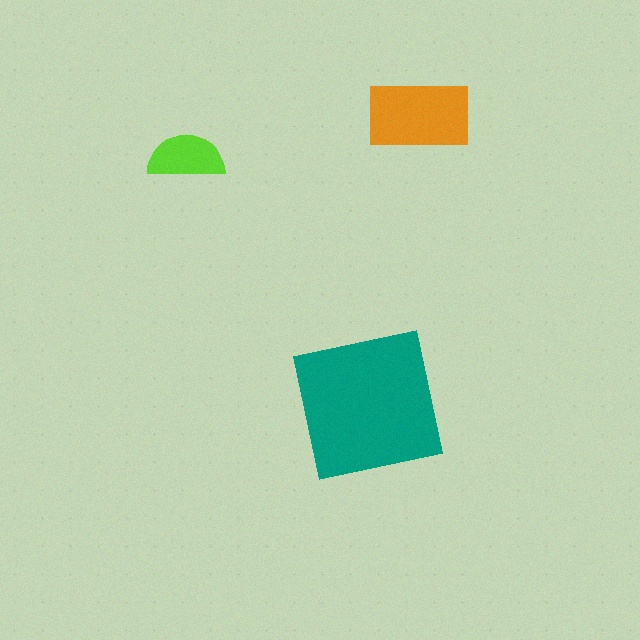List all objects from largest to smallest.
The teal square, the orange rectangle, the lime semicircle.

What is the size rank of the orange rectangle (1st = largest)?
2nd.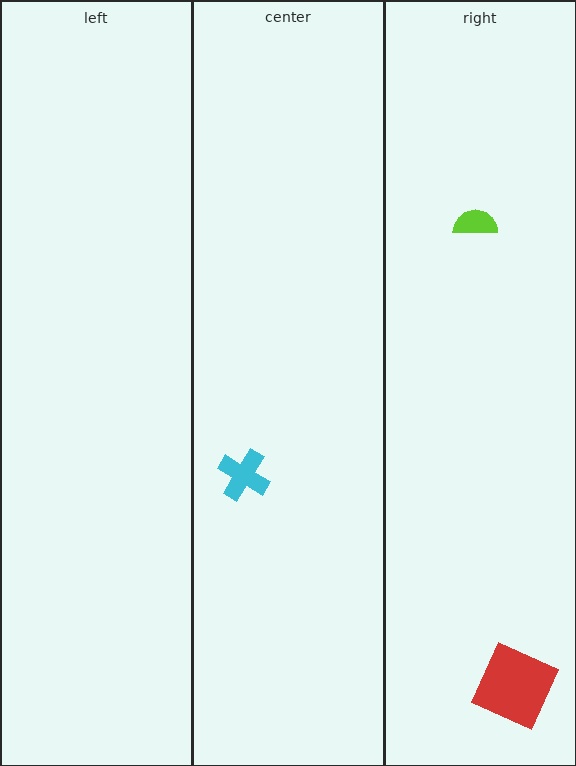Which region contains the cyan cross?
The center region.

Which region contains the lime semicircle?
The right region.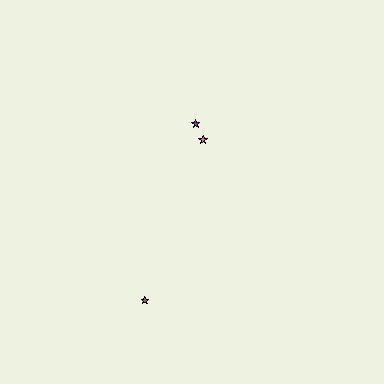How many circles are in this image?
There are no circles.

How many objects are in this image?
There are 3 objects.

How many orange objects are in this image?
There are no orange objects.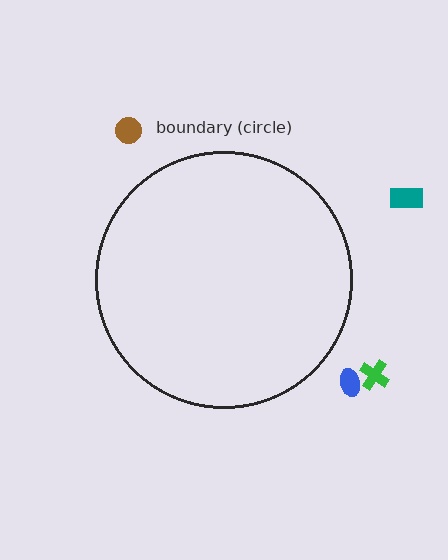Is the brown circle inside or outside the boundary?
Outside.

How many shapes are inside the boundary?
0 inside, 4 outside.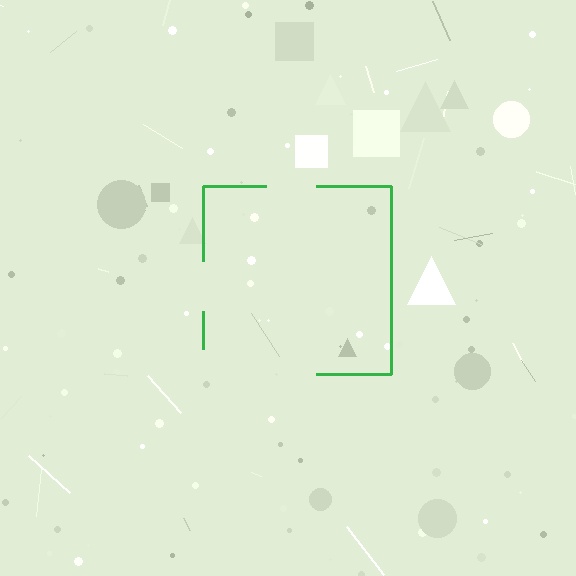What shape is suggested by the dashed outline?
The dashed outline suggests a square.